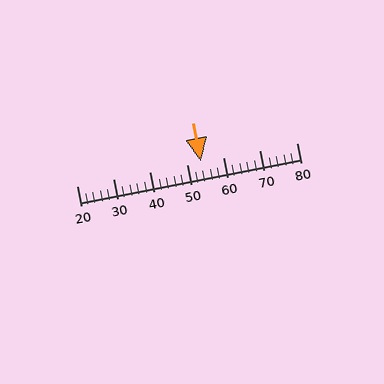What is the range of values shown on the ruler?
The ruler shows values from 20 to 80.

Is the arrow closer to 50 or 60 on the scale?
The arrow is closer to 50.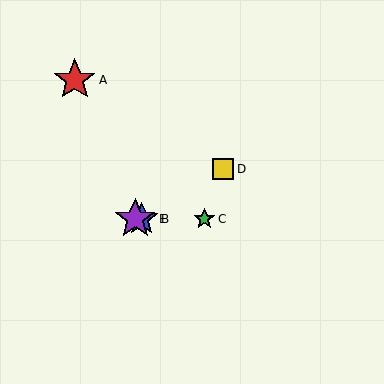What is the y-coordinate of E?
Object E is at y≈219.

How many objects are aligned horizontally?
3 objects (B, C, E) are aligned horizontally.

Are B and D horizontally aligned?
No, B is at y≈219 and D is at y≈169.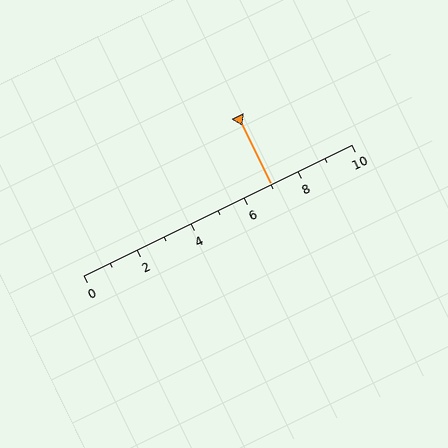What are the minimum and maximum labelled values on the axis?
The axis runs from 0 to 10.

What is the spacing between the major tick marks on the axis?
The major ticks are spaced 2 apart.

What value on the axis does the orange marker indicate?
The marker indicates approximately 7.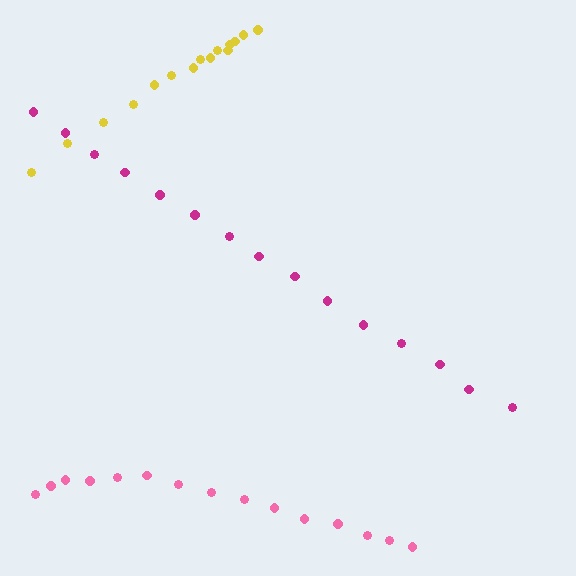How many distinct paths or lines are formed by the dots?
There are 3 distinct paths.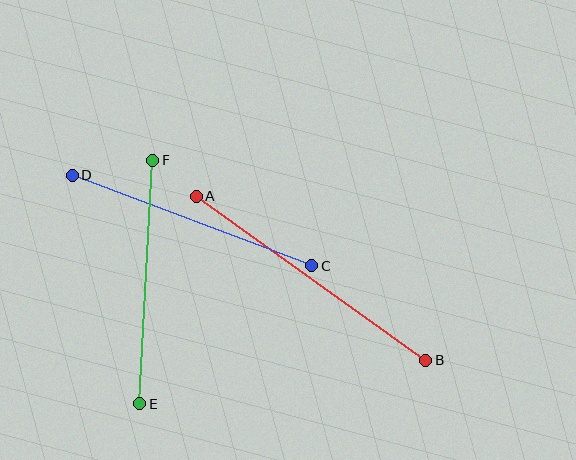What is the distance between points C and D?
The distance is approximately 256 pixels.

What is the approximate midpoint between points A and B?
The midpoint is at approximately (311, 278) pixels.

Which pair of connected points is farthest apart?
Points A and B are farthest apart.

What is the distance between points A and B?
The distance is approximately 282 pixels.